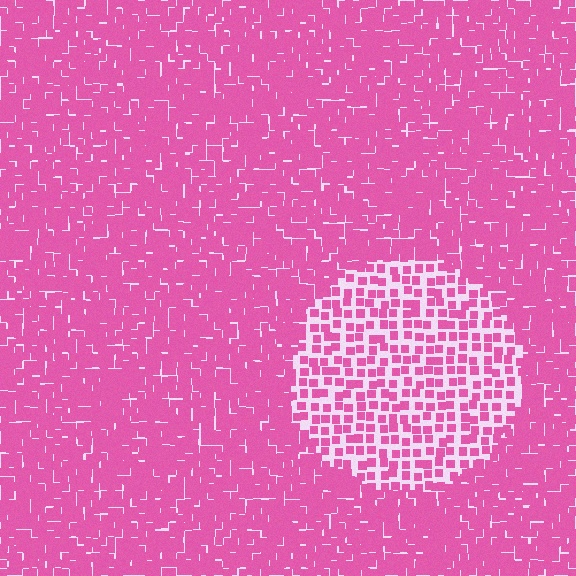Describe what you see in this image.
The image contains small pink elements arranged at two different densities. A circle-shaped region is visible where the elements are less densely packed than the surrounding area.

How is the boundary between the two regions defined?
The boundary is defined by a change in element density (approximately 2.2x ratio). All elements are the same color, size, and shape.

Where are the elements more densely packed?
The elements are more densely packed outside the circle boundary.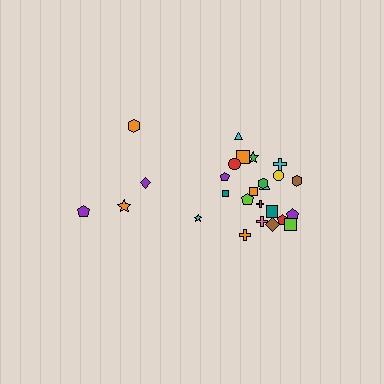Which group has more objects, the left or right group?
The right group.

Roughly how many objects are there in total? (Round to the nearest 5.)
Roughly 25 objects in total.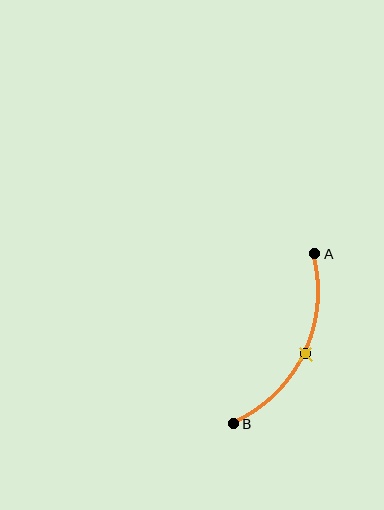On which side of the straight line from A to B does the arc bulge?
The arc bulges to the right of the straight line connecting A and B.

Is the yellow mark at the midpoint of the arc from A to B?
Yes. The yellow mark lies on the arc at equal arc-length from both A and B — it is the arc midpoint.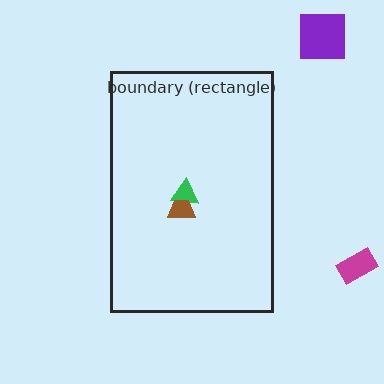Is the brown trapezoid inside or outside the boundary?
Inside.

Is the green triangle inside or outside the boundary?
Inside.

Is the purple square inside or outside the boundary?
Outside.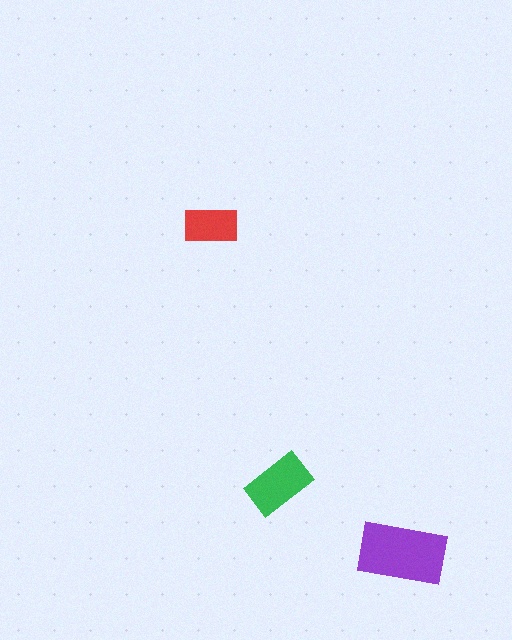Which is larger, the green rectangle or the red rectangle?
The green one.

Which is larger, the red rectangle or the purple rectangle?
The purple one.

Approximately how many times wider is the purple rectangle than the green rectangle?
About 1.5 times wider.